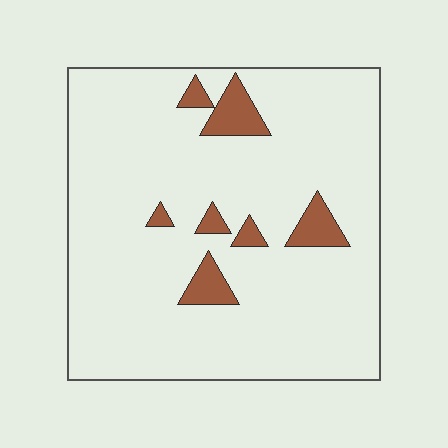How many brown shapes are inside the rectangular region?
7.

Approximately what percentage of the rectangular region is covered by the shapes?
Approximately 10%.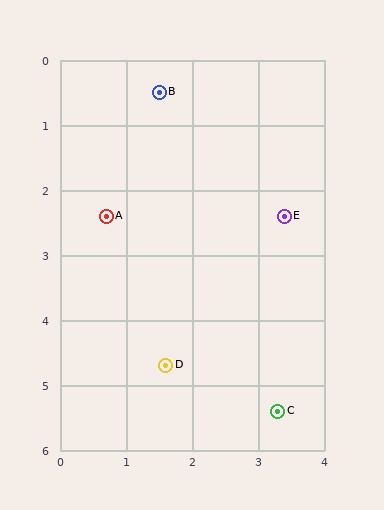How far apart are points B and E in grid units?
Points B and E are about 2.7 grid units apart.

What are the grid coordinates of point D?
Point D is at approximately (1.6, 4.7).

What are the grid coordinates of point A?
Point A is at approximately (0.7, 2.4).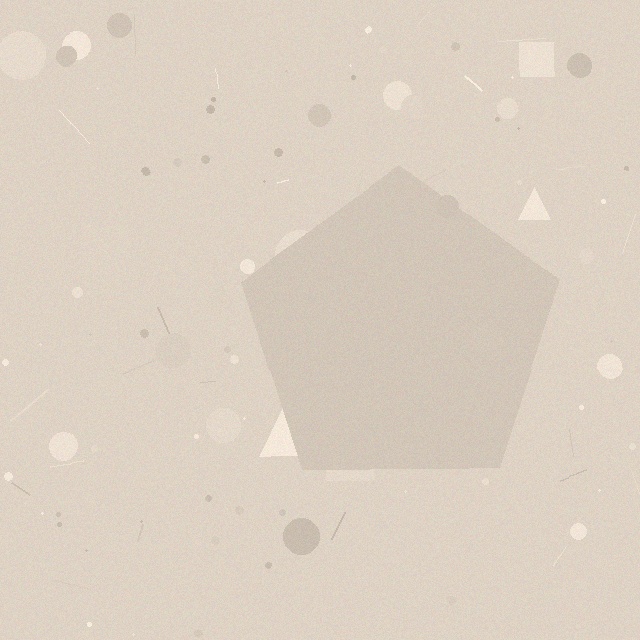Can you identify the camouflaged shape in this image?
The camouflaged shape is a pentagon.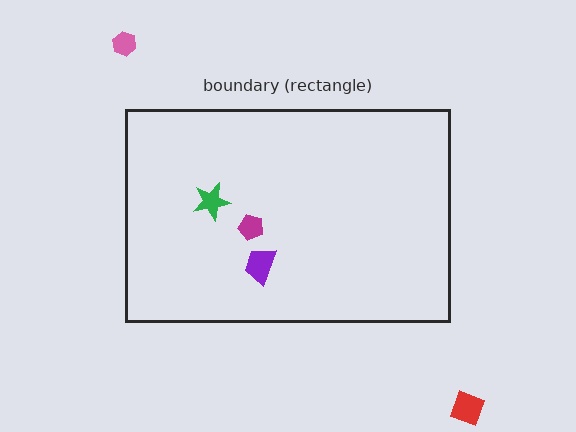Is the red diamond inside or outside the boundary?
Outside.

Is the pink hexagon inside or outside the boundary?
Outside.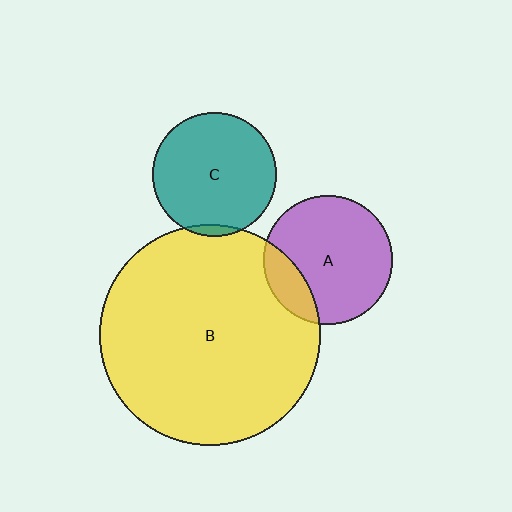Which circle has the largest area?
Circle B (yellow).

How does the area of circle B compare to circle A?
Approximately 2.9 times.